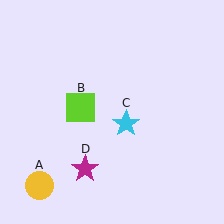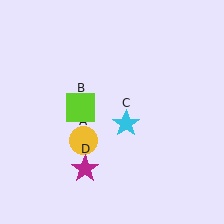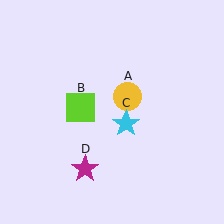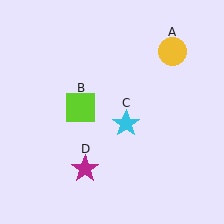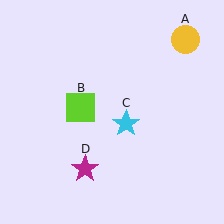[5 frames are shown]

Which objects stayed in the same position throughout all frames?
Lime square (object B) and cyan star (object C) and magenta star (object D) remained stationary.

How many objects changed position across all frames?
1 object changed position: yellow circle (object A).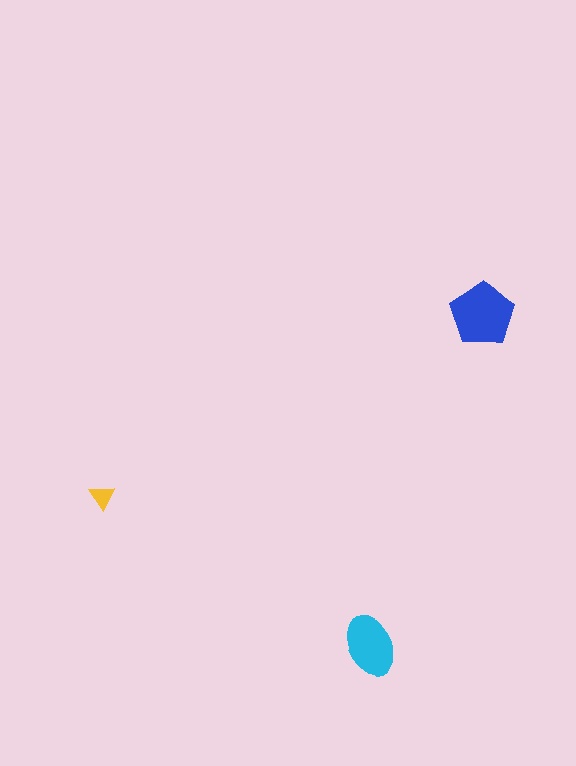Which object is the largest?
The blue pentagon.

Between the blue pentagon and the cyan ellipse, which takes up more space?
The blue pentagon.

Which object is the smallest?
The yellow triangle.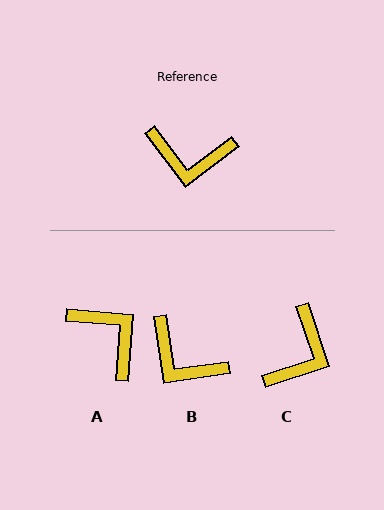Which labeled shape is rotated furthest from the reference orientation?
A, about 138 degrees away.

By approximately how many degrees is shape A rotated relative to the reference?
Approximately 138 degrees counter-clockwise.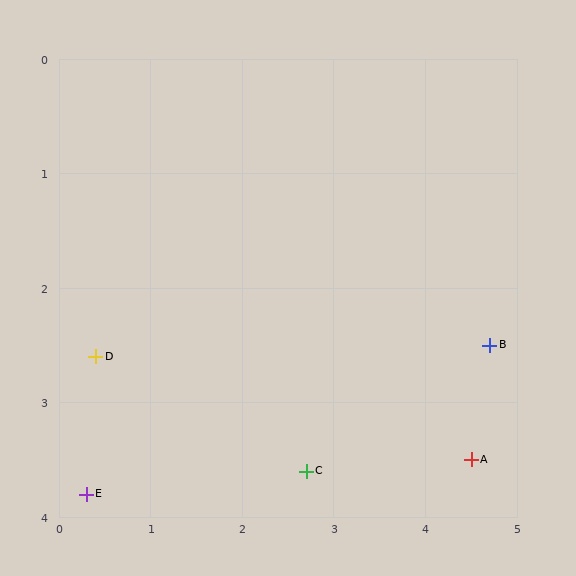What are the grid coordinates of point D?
Point D is at approximately (0.4, 2.6).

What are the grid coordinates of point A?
Point A is at approximately (4.5, 3.5).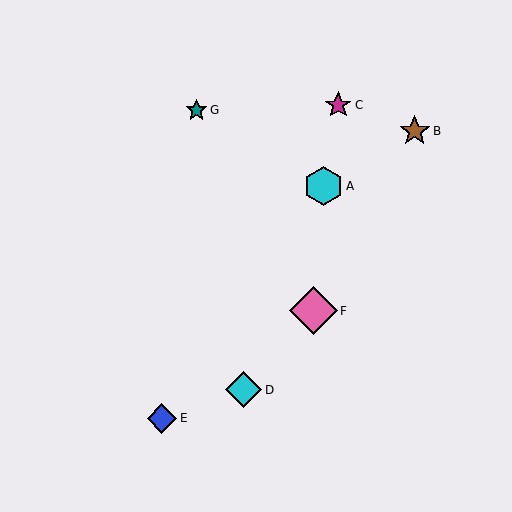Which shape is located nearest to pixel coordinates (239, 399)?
The cyan diamond (labeled D) at (243, 390) is nearest to that location.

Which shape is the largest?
The pink diamond (labeled F) is the largest.